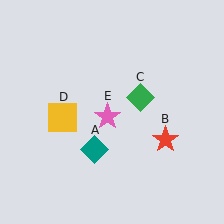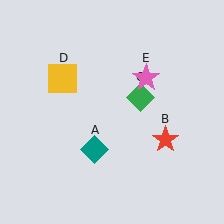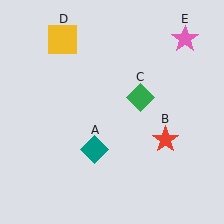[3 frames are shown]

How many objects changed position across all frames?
2 objects changed position: yellow square (object D), pink star (object E).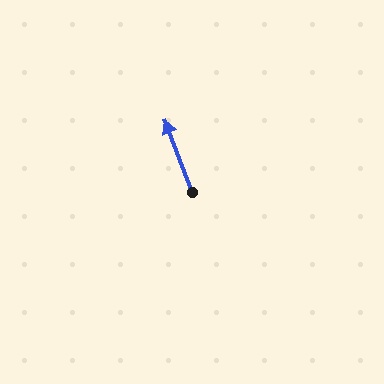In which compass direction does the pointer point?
North.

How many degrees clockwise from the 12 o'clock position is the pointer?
Approximately 339 degrees.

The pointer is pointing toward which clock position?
Roughly 11 o'clock.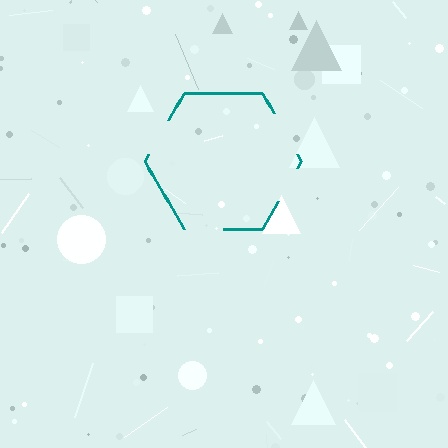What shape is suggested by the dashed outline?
The dashed outline suggests a hexagon.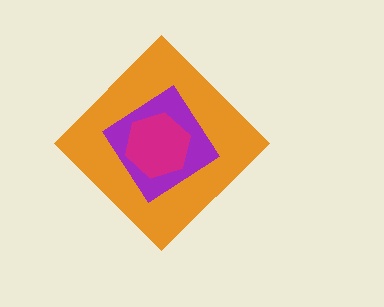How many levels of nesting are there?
3.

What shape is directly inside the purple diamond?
The magenta hexagon.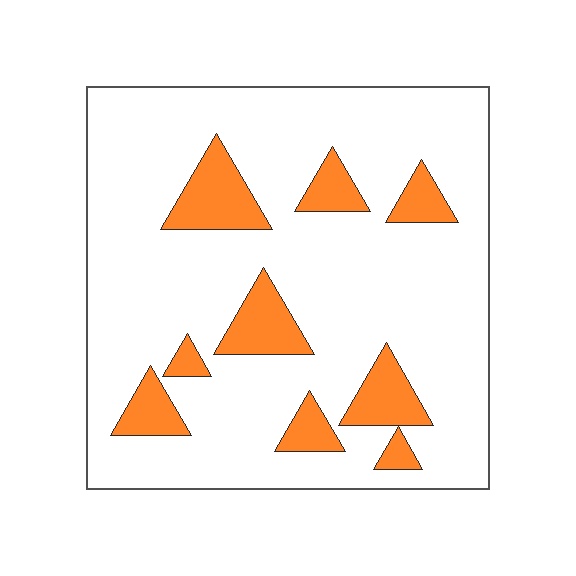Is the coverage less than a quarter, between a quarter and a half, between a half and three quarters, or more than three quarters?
Less than a quarter.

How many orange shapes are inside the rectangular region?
9.